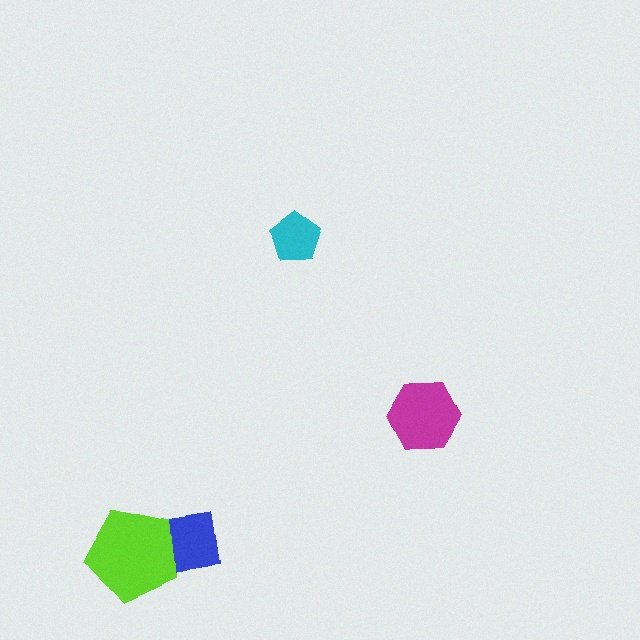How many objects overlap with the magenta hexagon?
0 objects overlap with the magenta hexagon.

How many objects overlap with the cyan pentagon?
0 objects overlap with the cyan pentagon.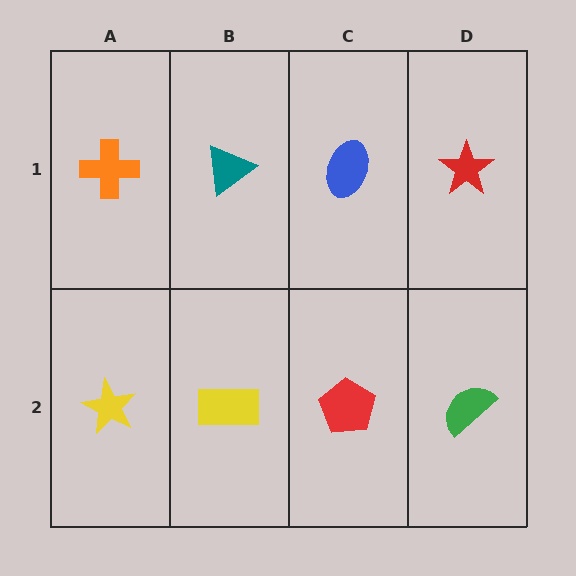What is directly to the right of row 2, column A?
A yellow rectangle.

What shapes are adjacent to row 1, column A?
A yellow star (row 2, column A), a teal triangle (row 1, column B).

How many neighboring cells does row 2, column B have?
3.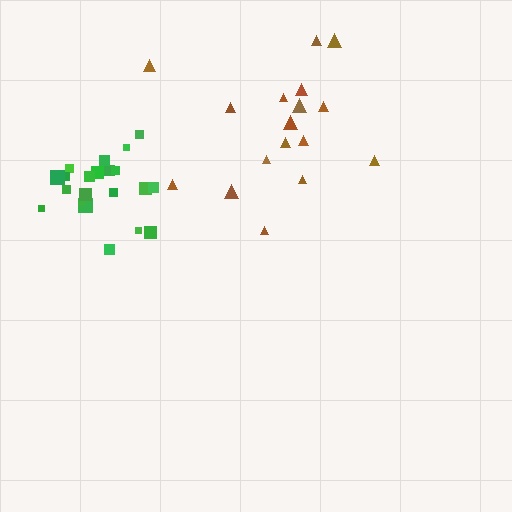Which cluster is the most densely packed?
Green.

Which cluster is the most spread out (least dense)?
Brown.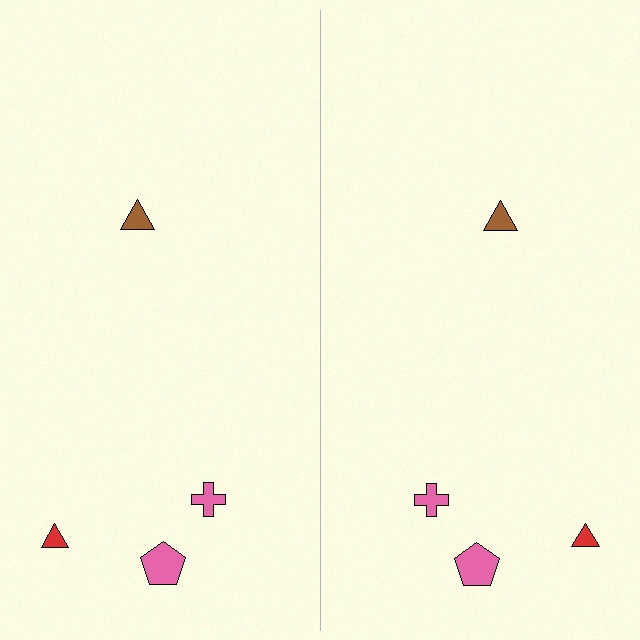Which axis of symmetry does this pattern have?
The pattern has a vertical axis of symmetry running through the center of the image.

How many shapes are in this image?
There are 8 shapes in this image.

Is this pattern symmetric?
Yes, this pattern has bilateral (reflection) symmetry.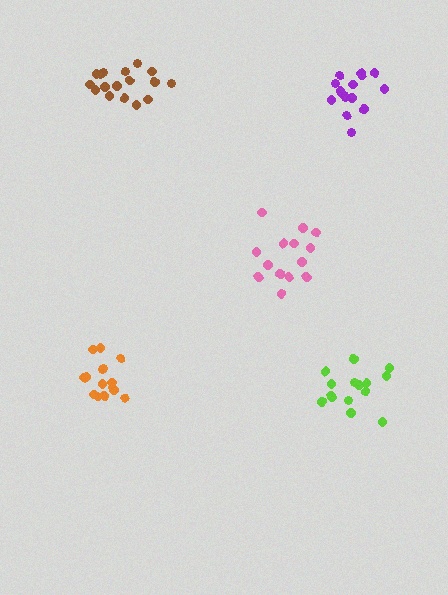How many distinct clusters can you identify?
There are 5 distinct clusters.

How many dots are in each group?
Group 1: 15 dots, Group 2: 16 dots, Group 3: 17 dots, Group 4: 14 dots, Group 5: 15 dots (77 total).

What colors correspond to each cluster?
The clusters are colored: orange, purple, brown, pink, lime.